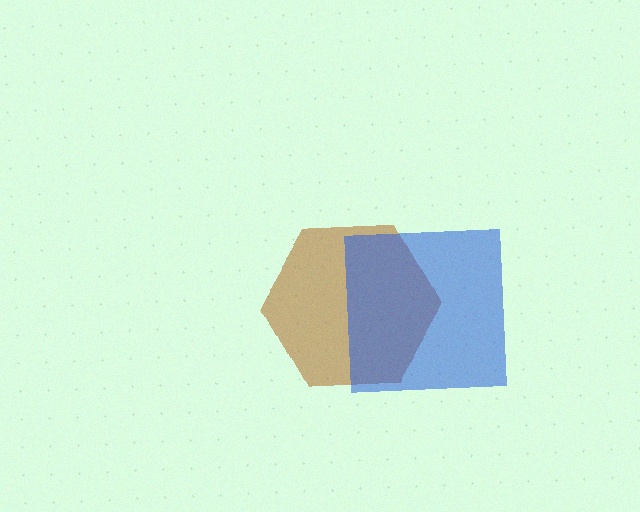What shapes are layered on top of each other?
The layered shapes are: a brown hexagon, a blue square.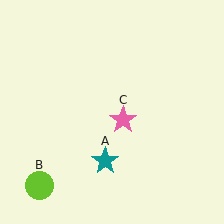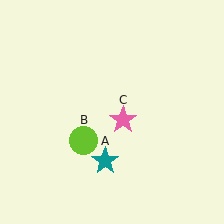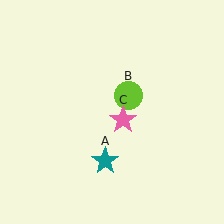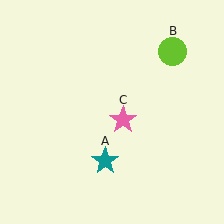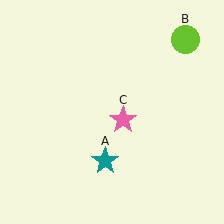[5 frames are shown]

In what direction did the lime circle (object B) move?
The lime circle (object B) moved up and to the right.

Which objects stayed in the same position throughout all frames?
Teal star (object A) and pink star (object C) remained stationary.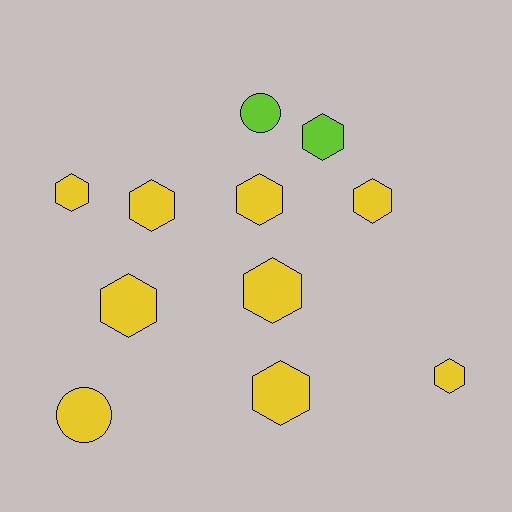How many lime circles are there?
There is 1 lime circle.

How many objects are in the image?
There are 11 objects.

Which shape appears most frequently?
Hexagon, with 9 objects.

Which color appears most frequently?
Yellow, with 9 objects.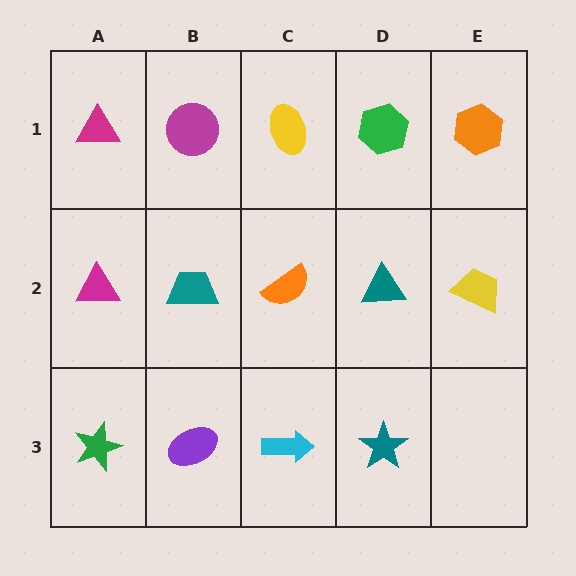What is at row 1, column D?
A green hexagon.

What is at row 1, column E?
An orange hexagon.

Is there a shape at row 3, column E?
No, that cell is empty.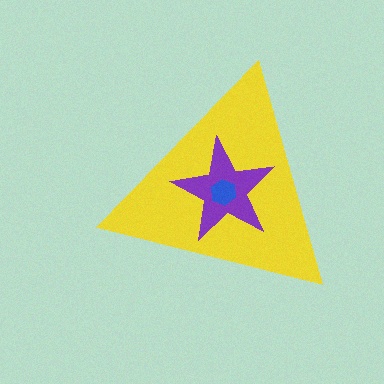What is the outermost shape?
The yellow triangle.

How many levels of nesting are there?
3.